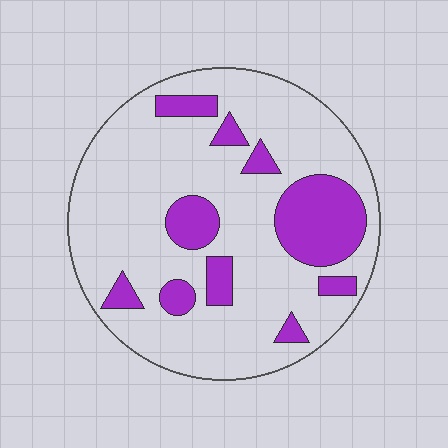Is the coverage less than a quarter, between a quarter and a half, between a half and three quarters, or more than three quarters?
Less than a quarter.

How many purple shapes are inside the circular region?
10.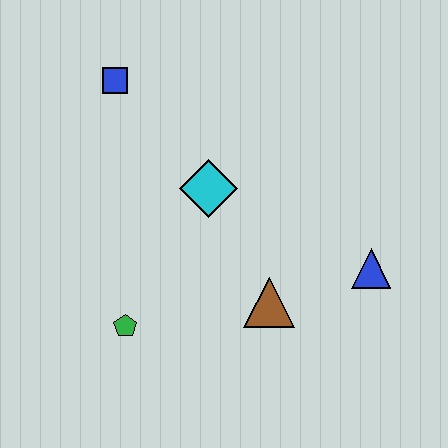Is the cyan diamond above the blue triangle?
Yes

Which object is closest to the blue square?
The cyan diamond is closest to the blue square.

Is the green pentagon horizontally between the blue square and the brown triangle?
Yes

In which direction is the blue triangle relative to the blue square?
The blue triangle is to the right of the blue square.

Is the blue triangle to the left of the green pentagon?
No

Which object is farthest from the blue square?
The blue triangle is farthest from the blue square.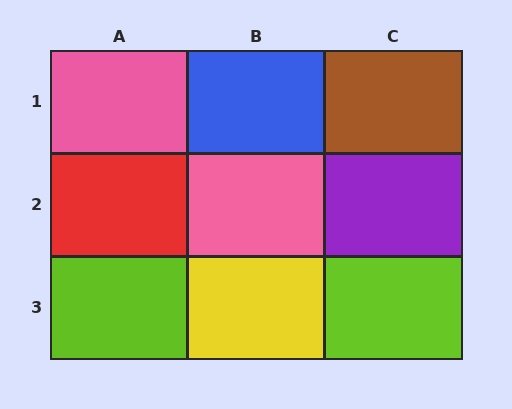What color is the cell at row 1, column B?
Blue.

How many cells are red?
1 cell is red.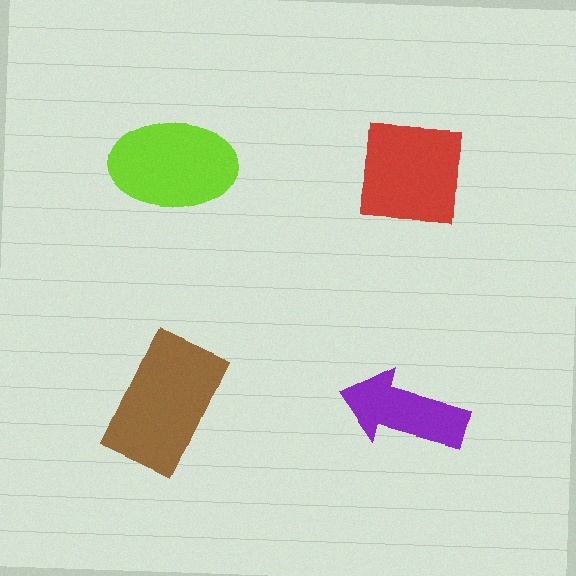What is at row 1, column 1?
A lime ellipse.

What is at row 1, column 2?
A red square.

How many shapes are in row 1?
2 shapes.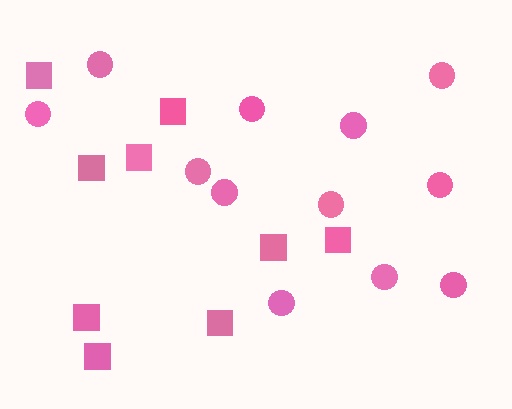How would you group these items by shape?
There are 2 groups: one group of circles (12) and one group of squares (9).